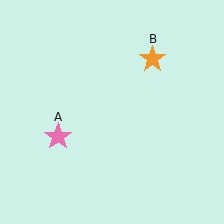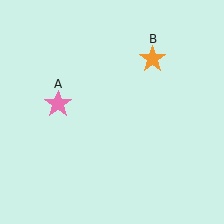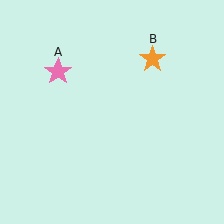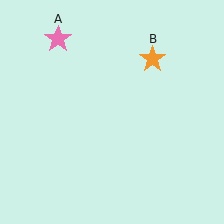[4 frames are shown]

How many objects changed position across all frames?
1 object changed position: pink star (object A).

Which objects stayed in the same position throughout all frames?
Orange star (object B) remained stationary.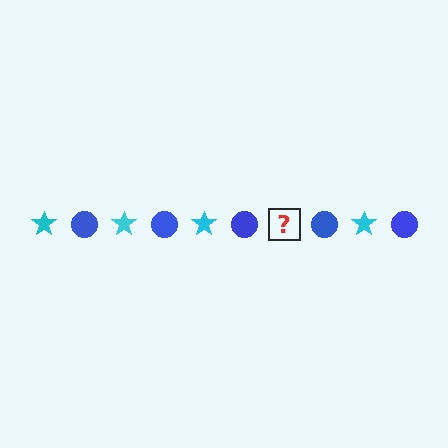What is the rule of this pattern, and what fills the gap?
The rule is that the pattern alternates between cyan star and blue circle. The gap should be filled with a cyan star.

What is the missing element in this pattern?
The missing element is a cyan star.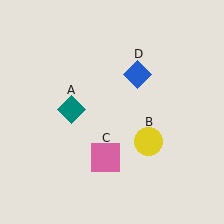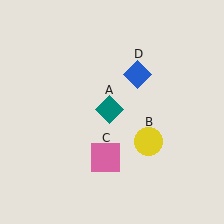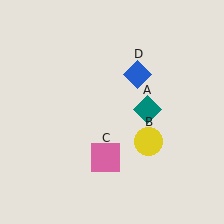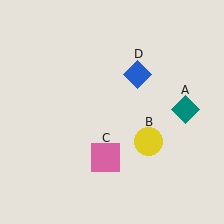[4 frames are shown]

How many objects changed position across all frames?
1 object changed position: teal diamond (object A).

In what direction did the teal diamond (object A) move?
The teal diamond (object A) moved right.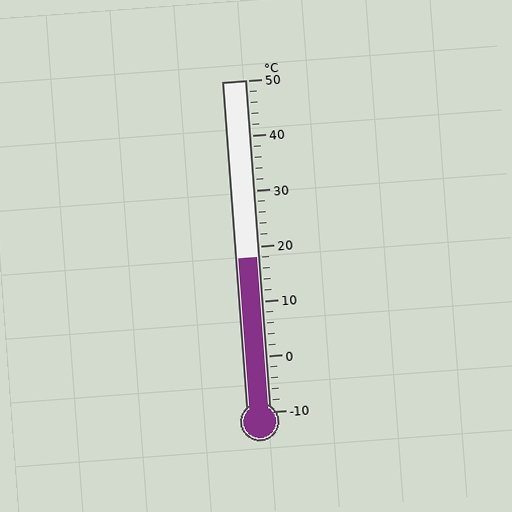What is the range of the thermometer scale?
The thermometer scale ranges from -10°C to 50°C.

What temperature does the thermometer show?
The thermometer shows approximately 18°C.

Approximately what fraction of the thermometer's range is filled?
The thermometer is filled to approximately 45% of its range.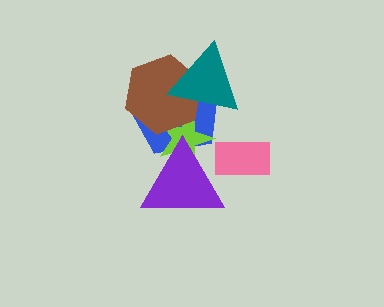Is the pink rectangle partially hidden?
Yes, it is partially covered by another shape.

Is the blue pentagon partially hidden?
Yes, it is partially covered by another shape.